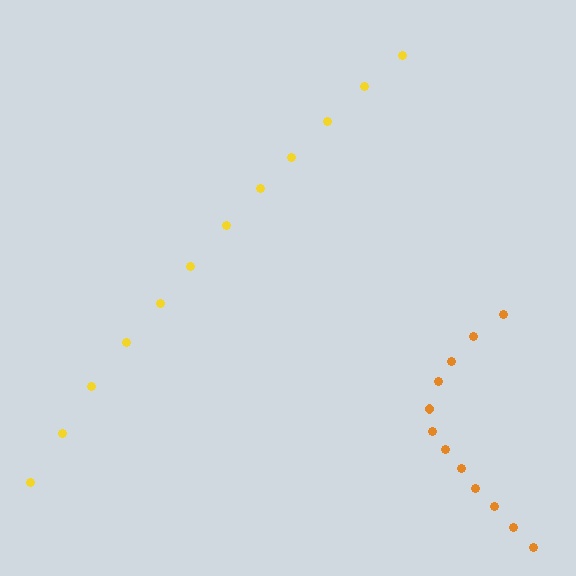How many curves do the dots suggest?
There are 2 distinct paths.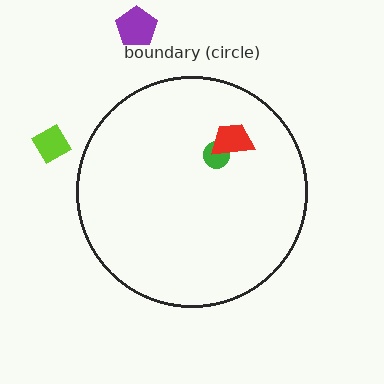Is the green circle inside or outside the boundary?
Inside.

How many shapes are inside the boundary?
2 inside, 2 outside.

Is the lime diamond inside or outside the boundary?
Outside.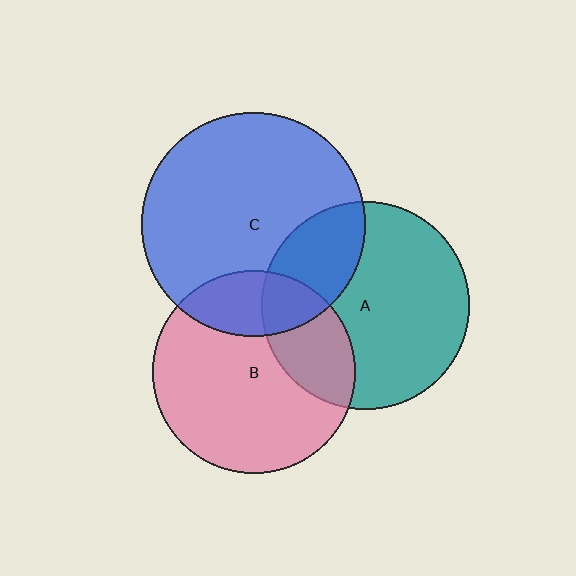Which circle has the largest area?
Circle C (blue).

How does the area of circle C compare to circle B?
Approximately 1.2 times.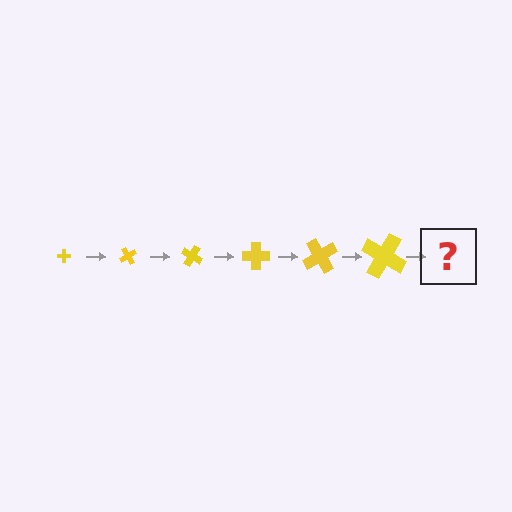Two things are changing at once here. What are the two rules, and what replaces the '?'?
The two rules are that the cross grows larger each step and it rotates 60 degrees each step. The '?' should be a cross, larger than the previous one and rotated 360 degrees from the start.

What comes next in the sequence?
The next element should be a cross, larger than the previous one and rotated 360 degrees from the start.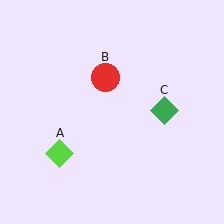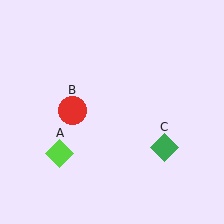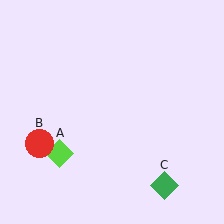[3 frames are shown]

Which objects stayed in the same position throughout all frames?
Lime diamond (object A) remained stationary.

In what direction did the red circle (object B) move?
The red circle (object B) moved down and to the left.